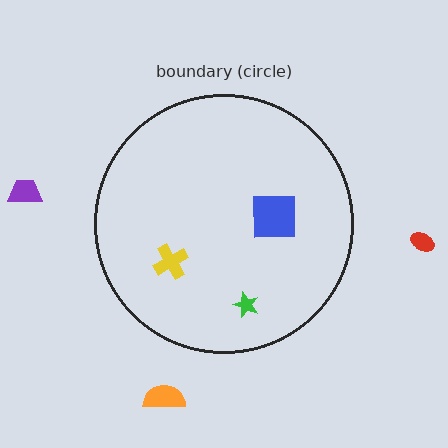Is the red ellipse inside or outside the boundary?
Outside.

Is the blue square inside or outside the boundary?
Inside.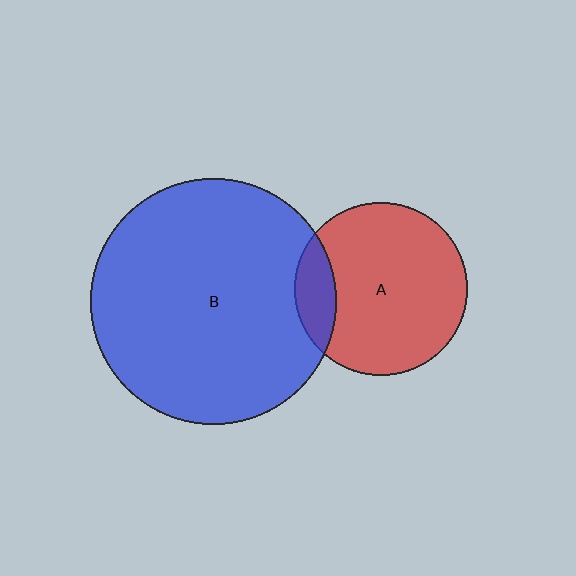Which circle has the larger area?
Circle B (blue).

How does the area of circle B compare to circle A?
Approximately 2.0 times.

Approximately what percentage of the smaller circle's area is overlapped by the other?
Approximately 15%.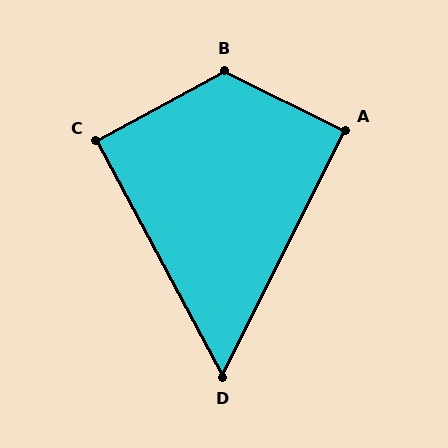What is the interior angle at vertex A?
Approximately 90 degrees (approximately right).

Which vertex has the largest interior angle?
B, at approximately 125 degrees.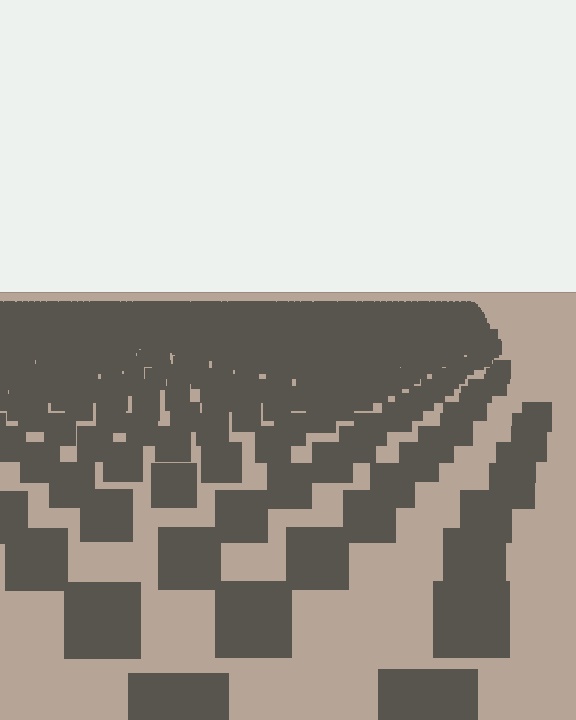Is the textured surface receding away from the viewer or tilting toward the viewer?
The surface is receding away from the viewer. Texture elements get smaller and denser toward the top.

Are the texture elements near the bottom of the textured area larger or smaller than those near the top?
Larger. Near the bottom, elements are closer to the viewer and appear at a bigger on-screen size.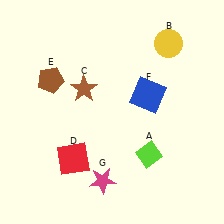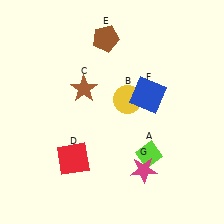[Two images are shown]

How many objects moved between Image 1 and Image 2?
3 objects moved between the two images.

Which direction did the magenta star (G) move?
The magenta star (G) moved right.